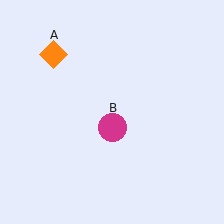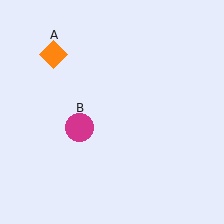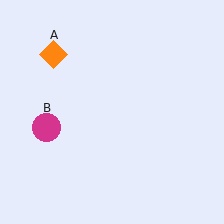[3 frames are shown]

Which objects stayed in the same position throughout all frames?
Orange diamond (object A) remained stationary.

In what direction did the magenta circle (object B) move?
The magenta circle (object B) moved left.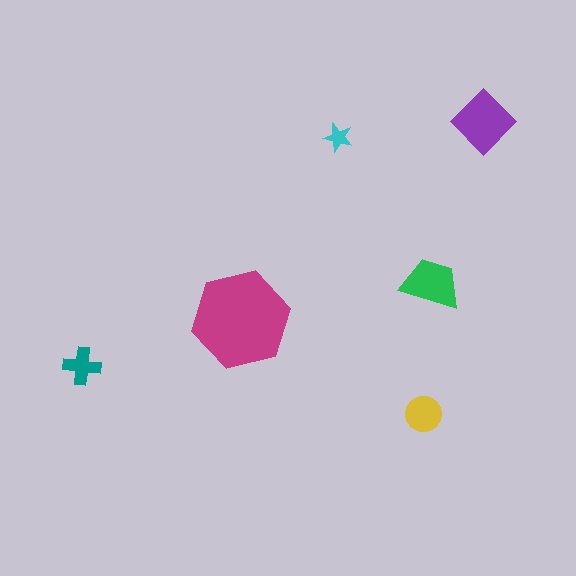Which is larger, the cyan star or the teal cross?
The teal cross.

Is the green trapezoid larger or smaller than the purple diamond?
Smaller.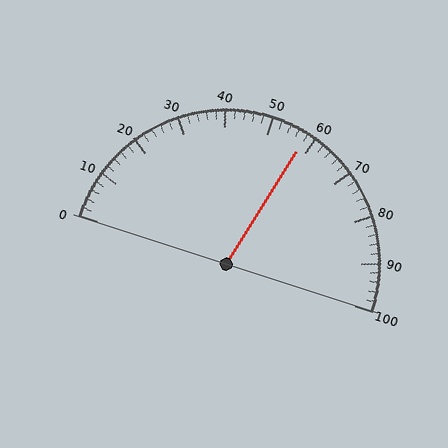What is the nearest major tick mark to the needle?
The nearest major tick mark is 60.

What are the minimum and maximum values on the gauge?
The gauge ranges from 0 to 100.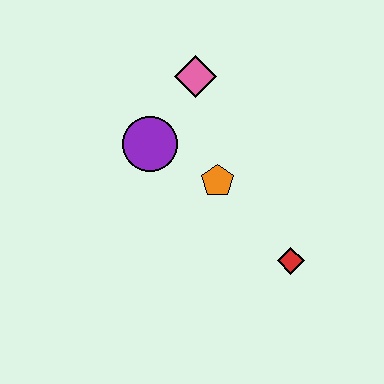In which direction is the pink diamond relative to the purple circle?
The pink diamond is above the purple circle.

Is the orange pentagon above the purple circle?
No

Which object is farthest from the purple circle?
The red diamond is farthest from the purple circle.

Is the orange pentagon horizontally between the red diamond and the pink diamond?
Yes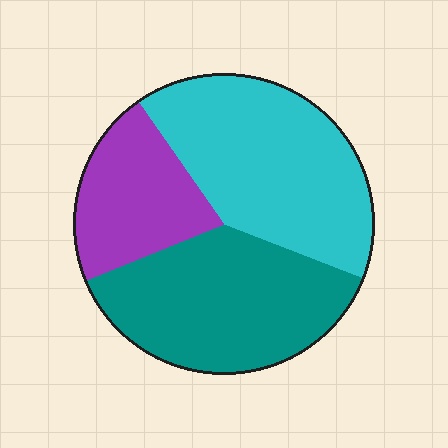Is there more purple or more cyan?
Cyan.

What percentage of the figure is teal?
Teal covers 38% of the figure.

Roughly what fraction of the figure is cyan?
Cyan covers around 40% of the figure.